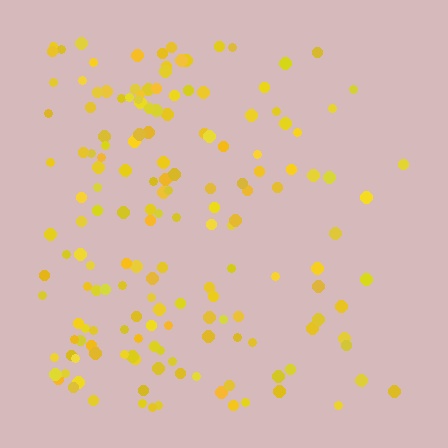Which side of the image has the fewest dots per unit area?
The right.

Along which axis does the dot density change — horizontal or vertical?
Horizontal.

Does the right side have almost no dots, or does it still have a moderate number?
Still a moderate number, just noticeably fewer than the left.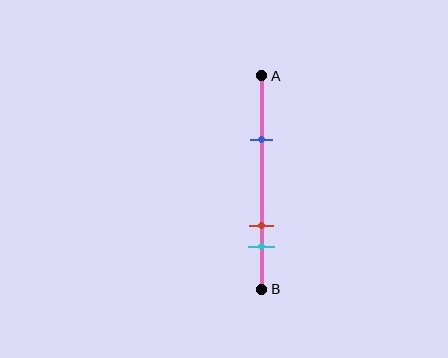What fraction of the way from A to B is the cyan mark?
The cyan mark is approximately 80% (0.8) of the way from A to B.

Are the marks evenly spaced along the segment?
No, the marks are not evenly spaced.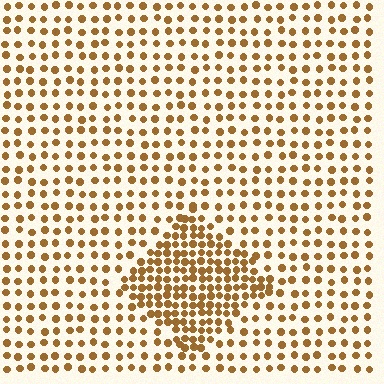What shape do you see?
I see a diamond.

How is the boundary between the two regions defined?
The boundary is defined by a change in element density (approximately 2.1x ratio). All elements are the same color, size, and shape.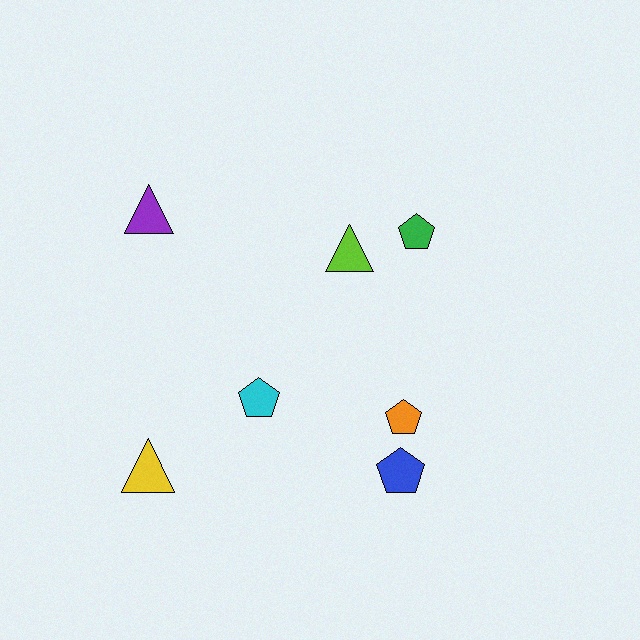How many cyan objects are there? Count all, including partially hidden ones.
There is 1 cyan object.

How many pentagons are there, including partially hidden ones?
There are 4 pentagons.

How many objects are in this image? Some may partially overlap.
There are 7 objects.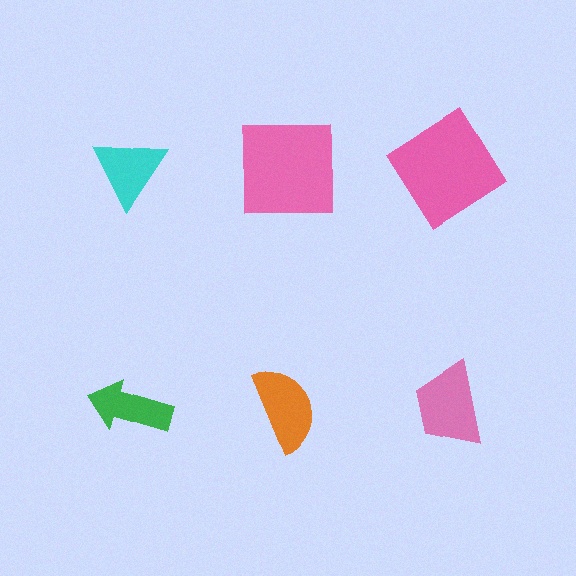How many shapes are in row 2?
3 shapes.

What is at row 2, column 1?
A green arrow.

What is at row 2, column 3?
A pink trapezoid.